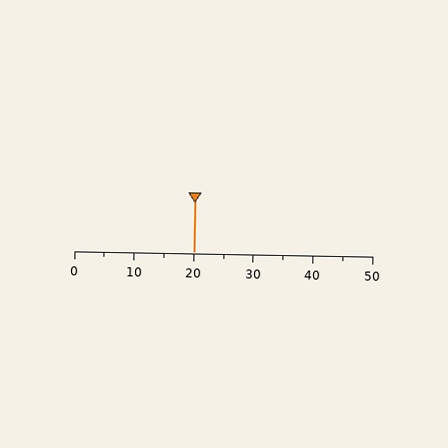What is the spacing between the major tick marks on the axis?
The major ticks are spaced 10 apart.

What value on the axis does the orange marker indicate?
The marker indicates approximately 20.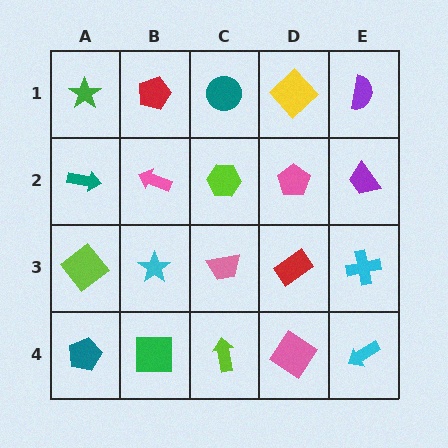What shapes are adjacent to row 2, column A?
A green star (row 1, column A), a lime diamond (row 3, column A), a pink arrow (row 2, column B).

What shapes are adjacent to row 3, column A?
A teal arrow (row 2, column A), a teal pentagon (row 4, column A), a cyan star (row 3, column B).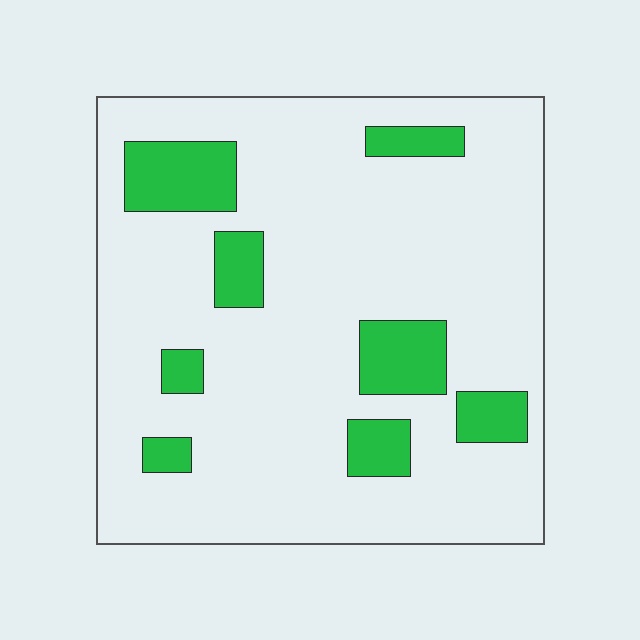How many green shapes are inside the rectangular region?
8.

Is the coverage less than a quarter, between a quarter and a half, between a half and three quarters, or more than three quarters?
Less than a quarter.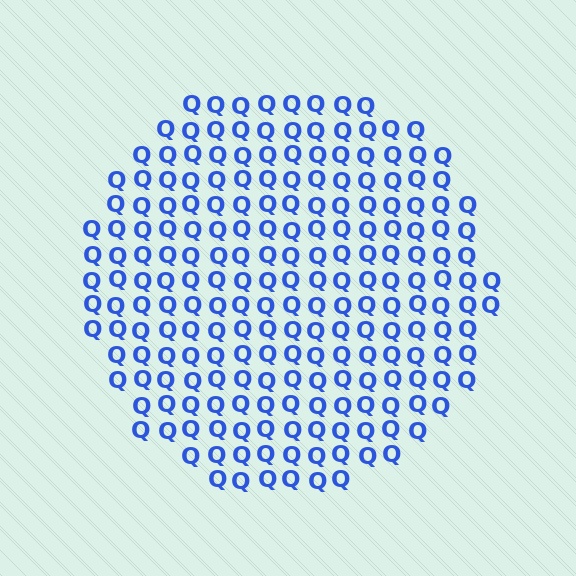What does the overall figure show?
The overall figure shows a circle.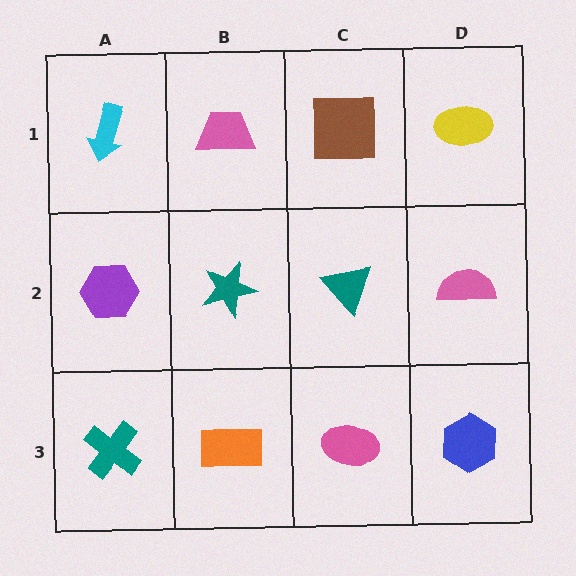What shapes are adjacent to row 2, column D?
A yellow ellipse (row 1, column D), a blue hexagon (row 3, column D), a teal triangle (row 2, column C).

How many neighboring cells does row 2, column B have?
4.